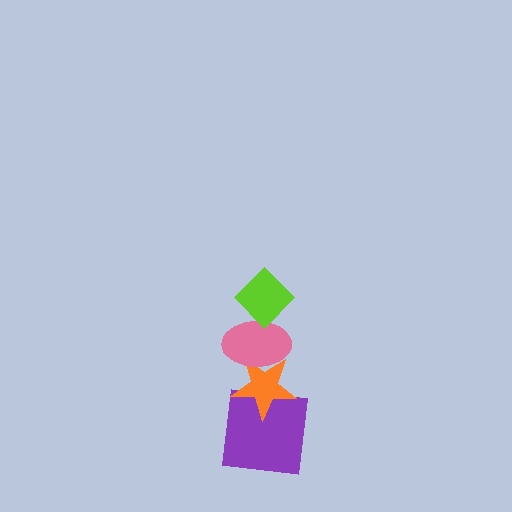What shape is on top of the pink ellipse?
The lime diamond is on top of the pink ellipse.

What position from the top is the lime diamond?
The lime diamond is 1st from the top.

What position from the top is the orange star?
The orange star is 3rd from the top.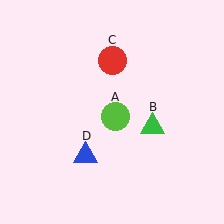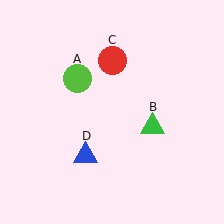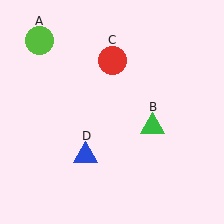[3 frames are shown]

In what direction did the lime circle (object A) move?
The lime circle (object A) moved up and to the left.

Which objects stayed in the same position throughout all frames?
Green triangle (object B) and red circle (object C) and blue triangle (object D) remained stationary.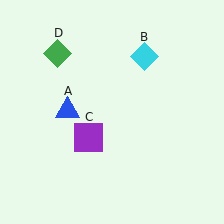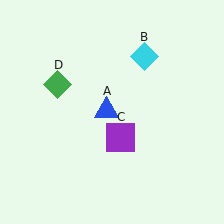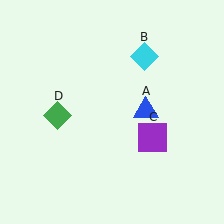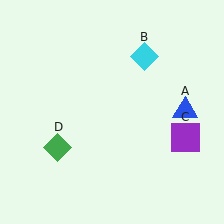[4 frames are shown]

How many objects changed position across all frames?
3 objects changed position: blue triangle (object A), purple square (object C), green diamond (object D).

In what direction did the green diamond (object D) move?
The green diamond (object D) moved down.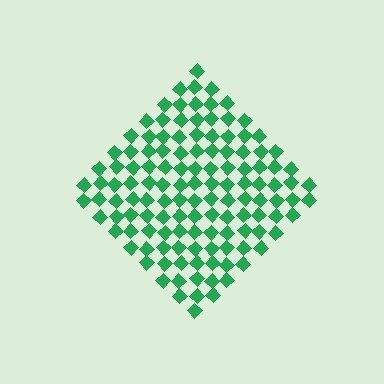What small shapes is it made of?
It is made of small diamonds.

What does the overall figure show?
The overall figure shows a diamond.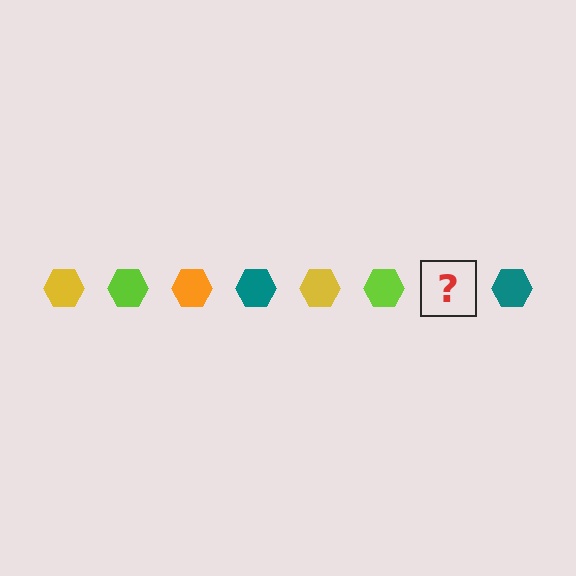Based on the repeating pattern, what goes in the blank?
The blank should be an orange hexagon.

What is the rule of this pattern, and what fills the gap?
The rule is that the pattern cycles through yellow, lime, orange, teal hexagons. The gap should be filled with an orange hexagon.